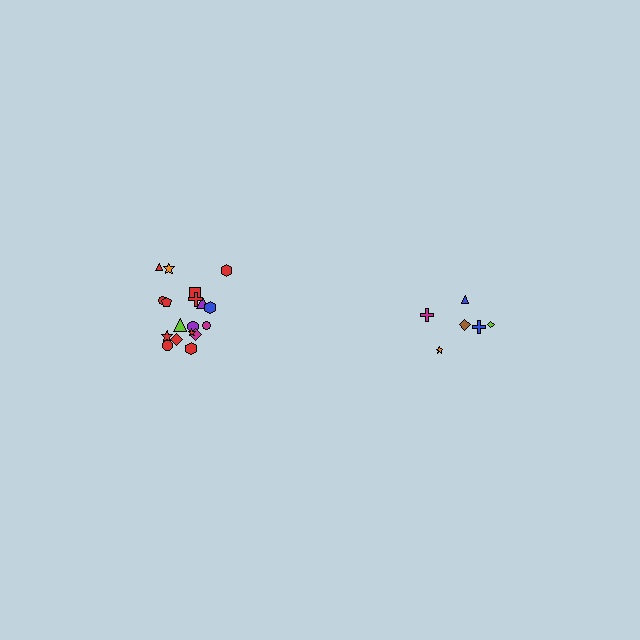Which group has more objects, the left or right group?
The left group.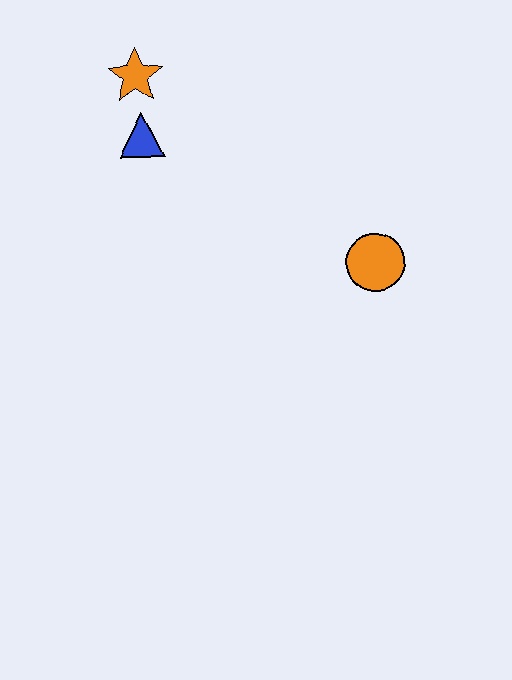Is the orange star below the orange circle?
No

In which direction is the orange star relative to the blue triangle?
The orange star is above the blue triangle.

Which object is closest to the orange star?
The blue triangle is closest to the orange star.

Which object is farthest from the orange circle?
The orange star is farthest from the orange circle.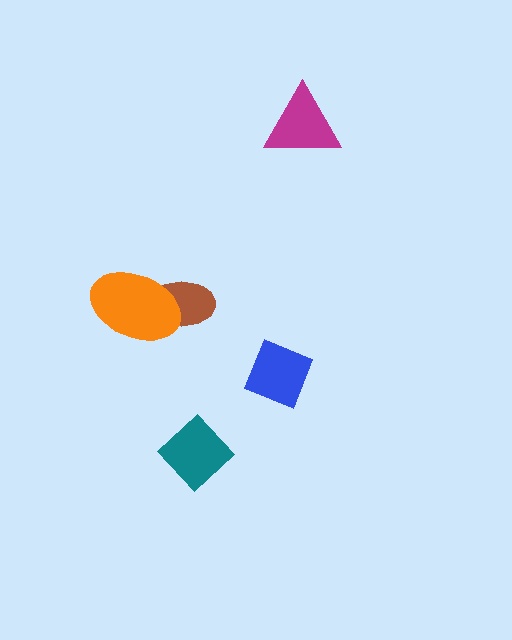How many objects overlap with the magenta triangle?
0 objects overlap with the magenta triangle.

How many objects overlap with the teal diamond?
0 objects overlap with the teal diamond.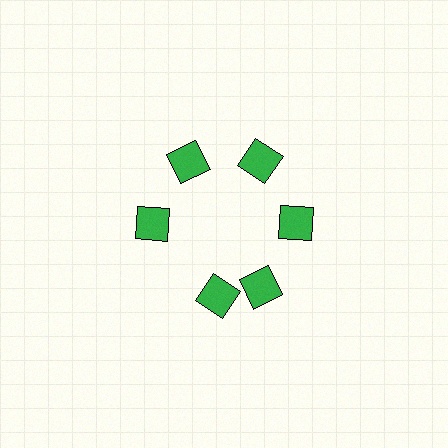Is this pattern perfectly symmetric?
No. The 6 green diamonds are arranged in a ring, but one element near the 7 o'clock position is rotated out of alignment along the ring, breaking the 6-fold rotational symmetry.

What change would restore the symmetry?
The symmetry would be restored by rotating it back into even spacing with its neighbors so that all 6 diamonds sit at equal angles and equal distance from the center.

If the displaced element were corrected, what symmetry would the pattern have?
It would have 6-fold rotational symmetry — the pattern would map onto itself every 60 degrees.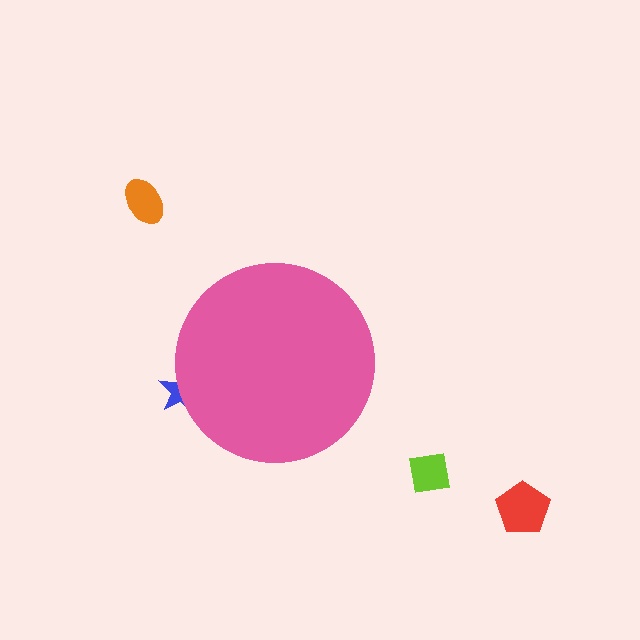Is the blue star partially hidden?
Yes, the blue star is partially hidden behind the pink circle.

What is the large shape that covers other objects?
A pink circle.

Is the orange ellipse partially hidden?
No, the orange ellipse is fully visible.